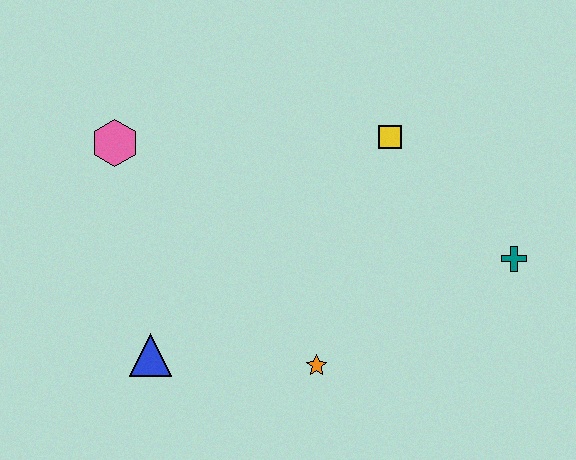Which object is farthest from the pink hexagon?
The teal cross is farthest from the pink hexagon.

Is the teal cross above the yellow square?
No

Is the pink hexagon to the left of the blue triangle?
Yes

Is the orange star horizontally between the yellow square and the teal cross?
No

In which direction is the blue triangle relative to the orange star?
The blue triangle is to the left of the orange star.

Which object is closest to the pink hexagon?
The blue triangle is closest to the pink hexagon.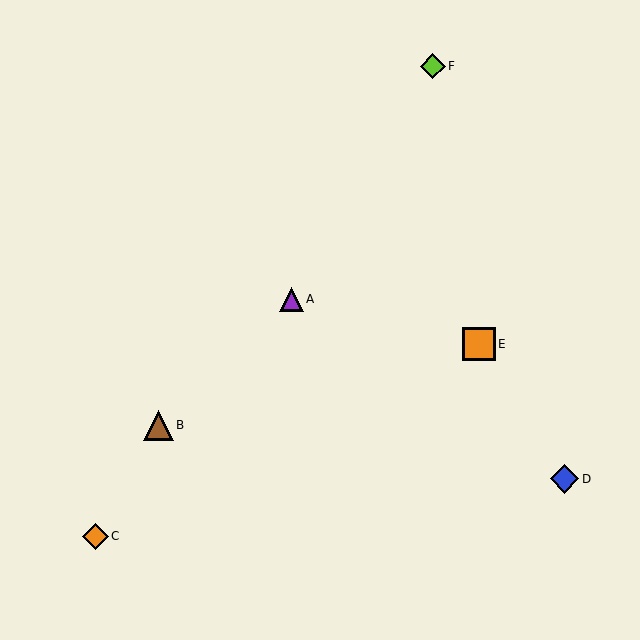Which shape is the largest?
The orange square (labeled E) is the largest.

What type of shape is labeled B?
Shape B is a brown triangle.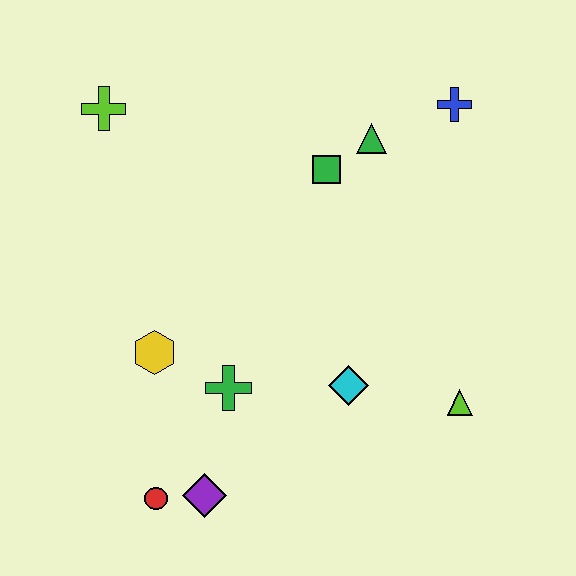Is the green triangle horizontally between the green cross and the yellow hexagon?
No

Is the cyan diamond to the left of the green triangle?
Yes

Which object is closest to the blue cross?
The green triangle is closest to the blue cross.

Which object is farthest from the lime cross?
The lime triangle is farthest from the lime cross.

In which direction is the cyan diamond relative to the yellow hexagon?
The cyan diamond is to the right of the yellow hexagon.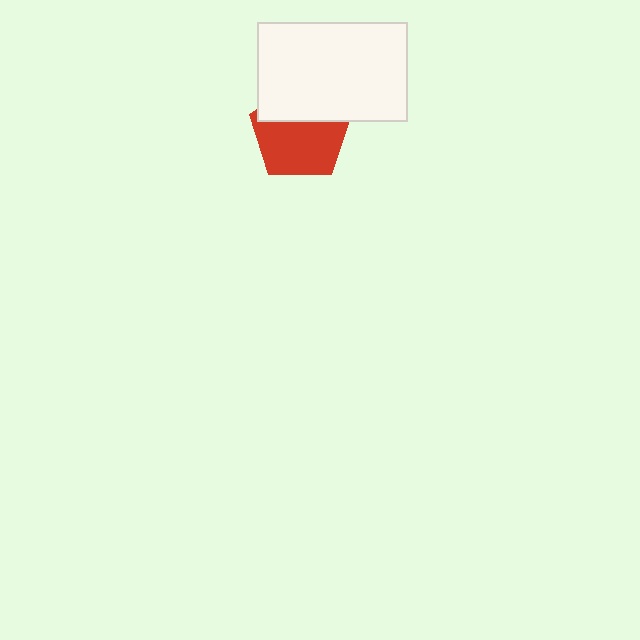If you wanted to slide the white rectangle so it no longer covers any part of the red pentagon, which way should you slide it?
Slide it up — that is the most direct way to separate the two shapes.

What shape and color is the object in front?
The object in front is a white rectangle.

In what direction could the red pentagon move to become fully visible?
The red pentagon could move down. That would shift it out from behind the white rectangle entirely.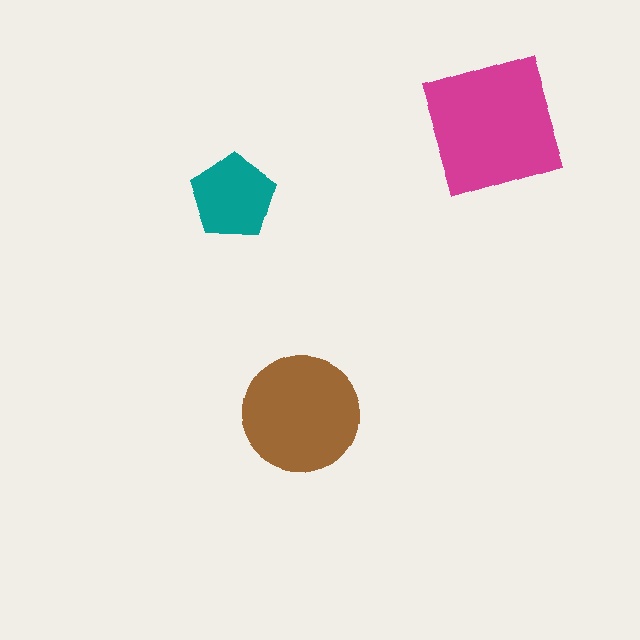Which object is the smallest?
The teal pentagon.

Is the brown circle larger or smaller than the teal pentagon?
Larger.